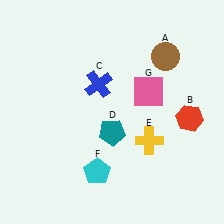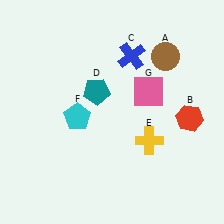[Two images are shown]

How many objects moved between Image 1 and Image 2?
3 objects moved between the two images.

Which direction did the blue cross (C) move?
The blue cross (C) moved right.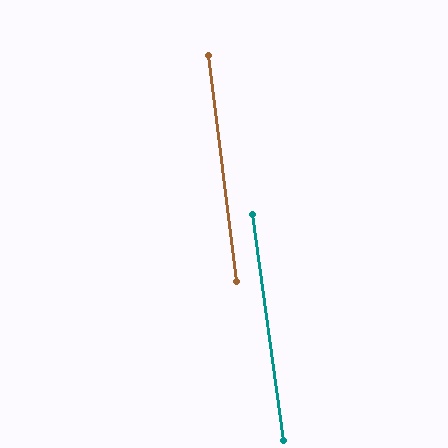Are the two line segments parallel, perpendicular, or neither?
Parallel — their directions differ by only 0.8°.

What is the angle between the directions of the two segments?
Approximately 1 degree.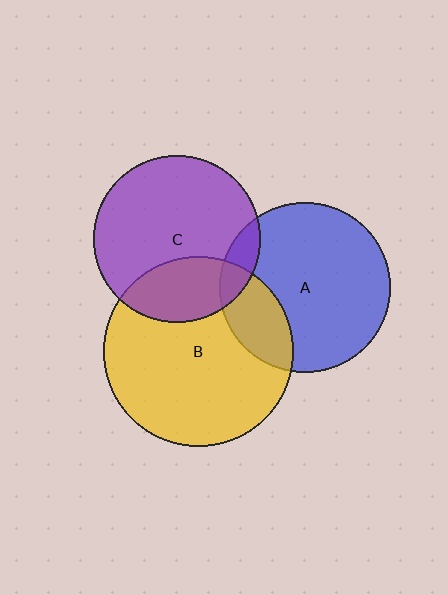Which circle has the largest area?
Circle B (yellow).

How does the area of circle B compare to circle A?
Approximately 1.2 times.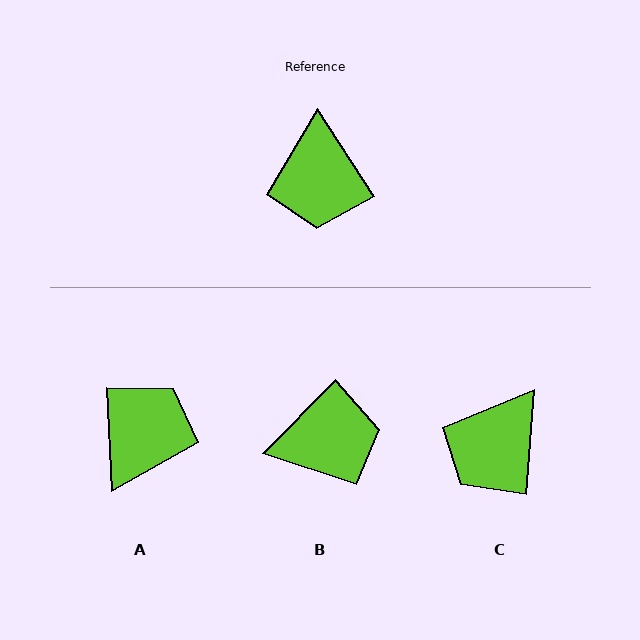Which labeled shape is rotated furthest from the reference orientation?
A, about 150 degrees away.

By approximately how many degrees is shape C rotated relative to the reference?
Approximately 37 degrees clockwise.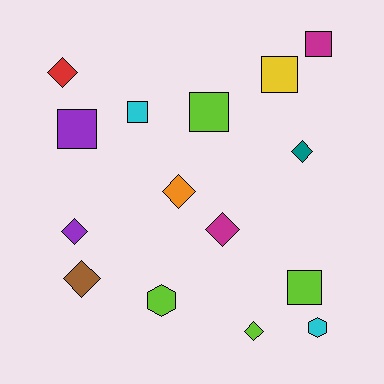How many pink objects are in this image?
There are no pink objects.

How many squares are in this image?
There are 6 squares.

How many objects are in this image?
There are 15 objects.